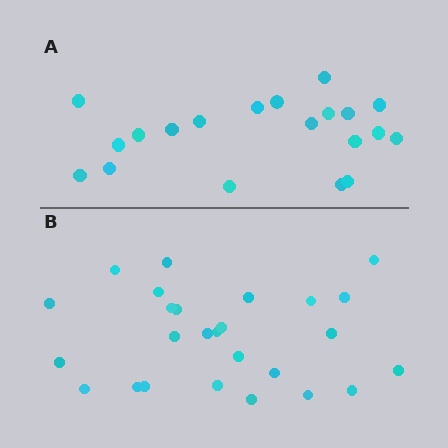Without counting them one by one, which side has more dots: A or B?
Region B (the bottom region) has more dots.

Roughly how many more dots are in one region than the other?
Region B has about 6 more dots than region A.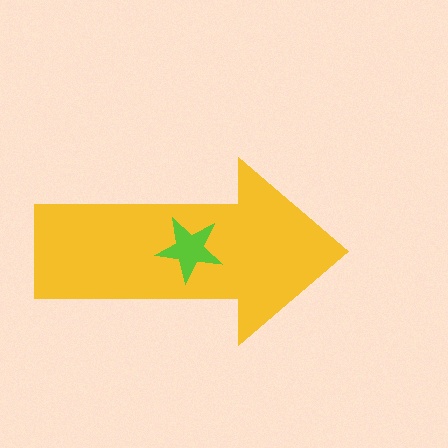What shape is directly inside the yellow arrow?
The lime star.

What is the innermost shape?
The lime star.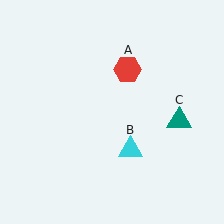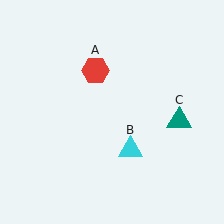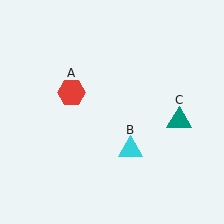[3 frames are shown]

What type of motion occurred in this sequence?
The red hexagon (object A) rotated counterclockwise around the center of the scene.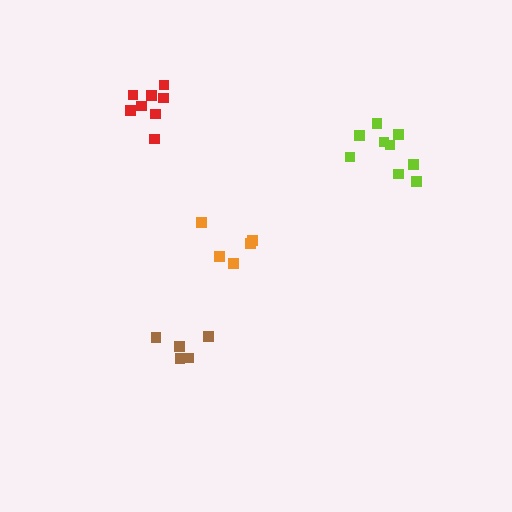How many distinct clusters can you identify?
There are 4 distinct clusters.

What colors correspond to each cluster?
The clusters are colored: lime, red, orange, brown.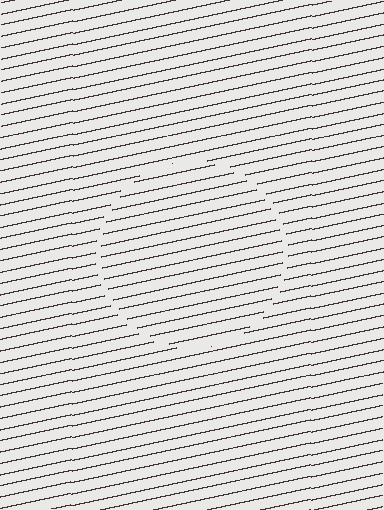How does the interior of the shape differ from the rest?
The interior of the shape contains the same grating, shifted by half a period — the contour is defined by the phase discontinuity where line-ends from the inner and outer gratings abut.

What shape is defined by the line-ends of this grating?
An illusory circle. The interior of the shape contains the same grating, shifted by half a period — the contour is defined by the phase discontinuity where line-ends from the inner and outer gratings abut.